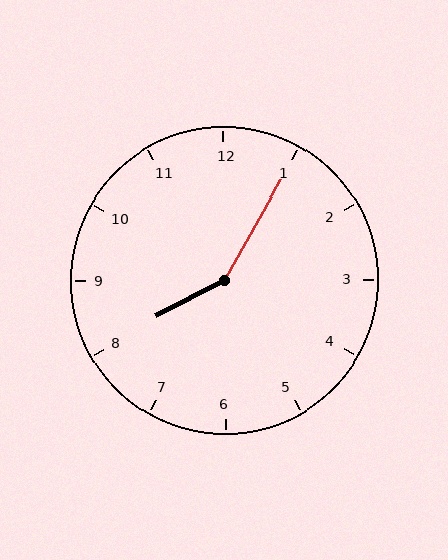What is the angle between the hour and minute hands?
Approximately 148 degrees.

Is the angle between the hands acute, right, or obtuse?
It is obtuse.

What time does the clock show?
8:05.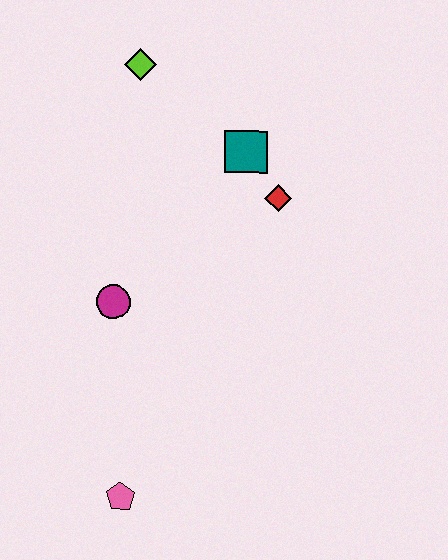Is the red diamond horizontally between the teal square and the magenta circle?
No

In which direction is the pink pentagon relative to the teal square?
The pink pentagon is below the teal square.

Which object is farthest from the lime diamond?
The pink pentagon is farthest from the lime diamond.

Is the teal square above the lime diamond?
No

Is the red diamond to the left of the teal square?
No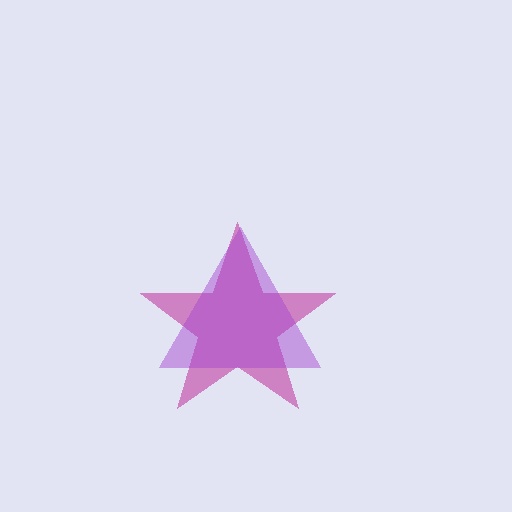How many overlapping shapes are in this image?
There are 2 overlapping shapes in the image.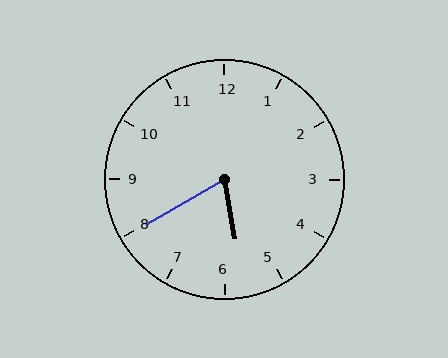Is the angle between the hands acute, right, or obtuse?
It is acute.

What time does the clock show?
5:40.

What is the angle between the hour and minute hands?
Approximately 70 degrees.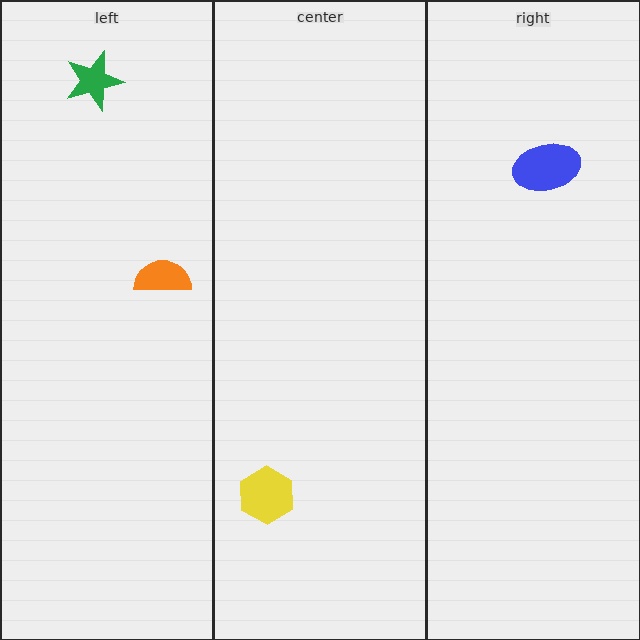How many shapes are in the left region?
2.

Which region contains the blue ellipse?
The right region.